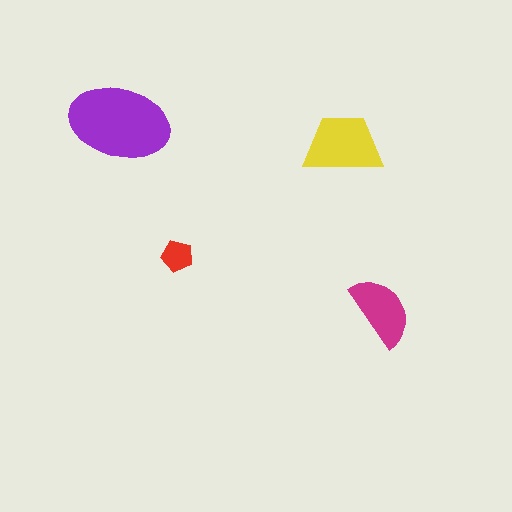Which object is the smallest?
The red pentagon.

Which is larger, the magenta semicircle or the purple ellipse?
The purple ellipse.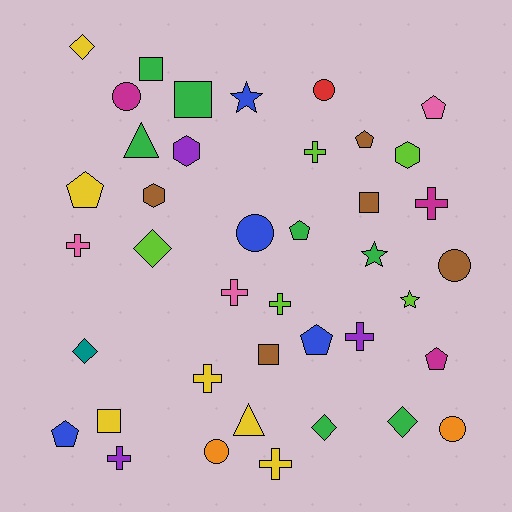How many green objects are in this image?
There are 7 green objects.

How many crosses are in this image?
There are 9 crosses.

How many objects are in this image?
There are 40 objects.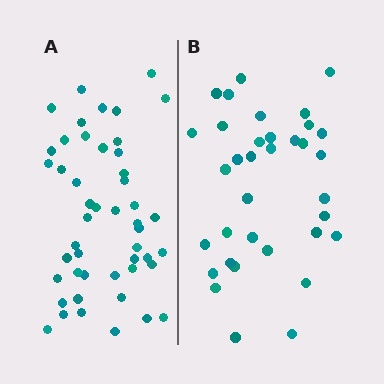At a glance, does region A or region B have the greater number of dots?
Region A (the left region) has more dots.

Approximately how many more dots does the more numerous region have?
Region A has approximately 15 more dots than region B.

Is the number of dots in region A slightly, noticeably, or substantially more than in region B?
Region A has noticeably more, but not dramatically so. The ratio is roughly 1.4 to 1.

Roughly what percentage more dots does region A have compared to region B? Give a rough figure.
About 35% more.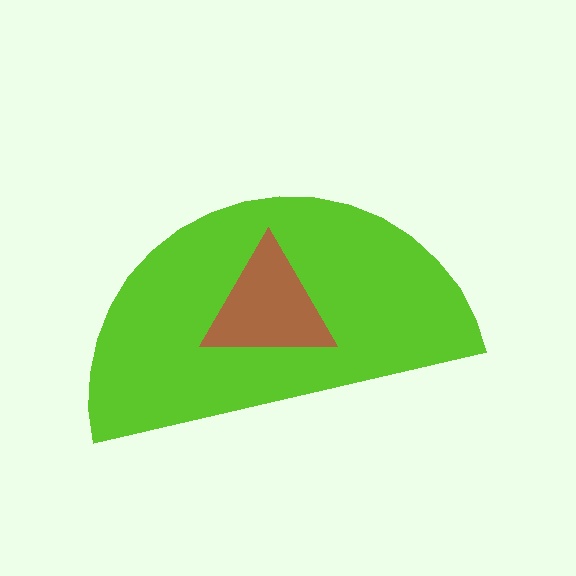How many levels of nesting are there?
2.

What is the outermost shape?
The lime semicircle.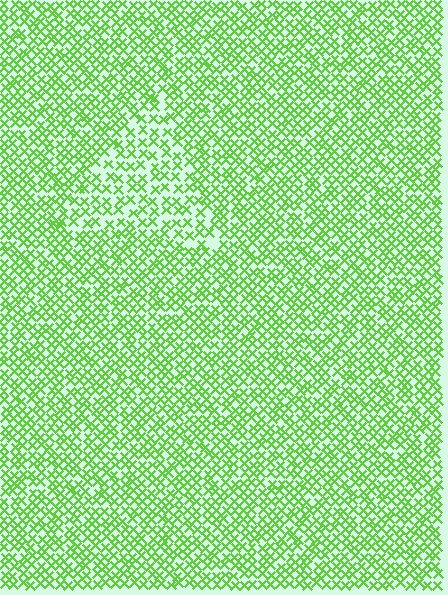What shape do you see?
I see a triangle.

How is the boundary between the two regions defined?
The boundary is defined by a change in element density (approximately 1.5x ratio). All elements are the same color, size, and shape.